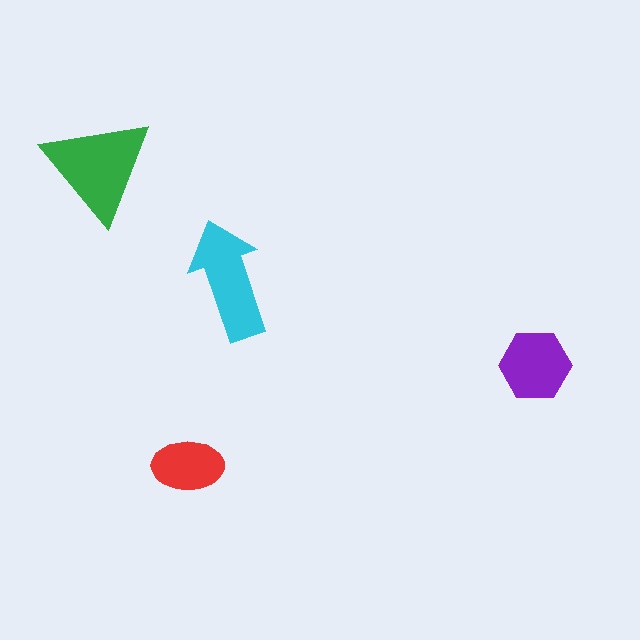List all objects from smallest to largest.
The red ellipse, the purple hexagon, the cyan arrow, the green triangle.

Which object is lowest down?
The red ellipse is bottommost.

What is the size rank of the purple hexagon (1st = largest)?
3rd.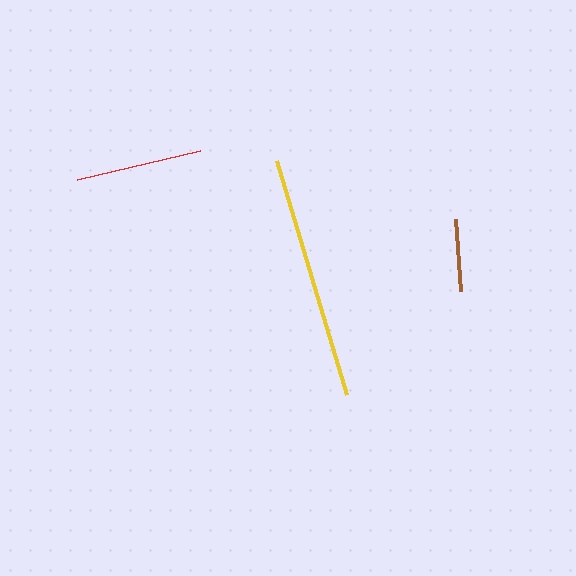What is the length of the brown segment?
The brown segment is approximately 72 pixels long.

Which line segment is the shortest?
The brown line is the shortest at approximately 72 pixels.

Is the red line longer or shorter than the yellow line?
The yellow line is longer than the red line.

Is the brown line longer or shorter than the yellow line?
The yellow line is longer than the brown line.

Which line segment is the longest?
The yellow line is the longest at approximately 245 pixels.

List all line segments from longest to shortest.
From longest to shortest: yellow, red, brown.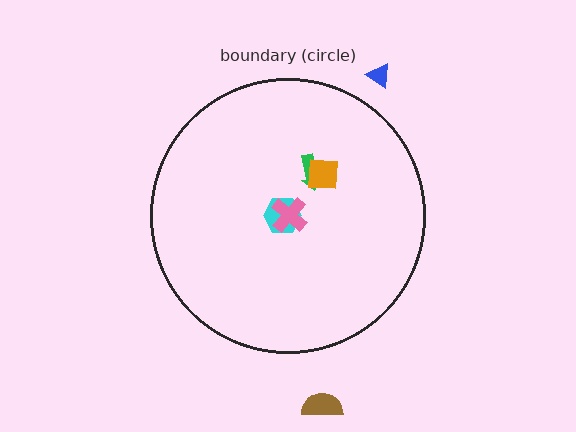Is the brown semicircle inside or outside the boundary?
Outside.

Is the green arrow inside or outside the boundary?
Inside.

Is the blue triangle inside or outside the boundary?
Outside.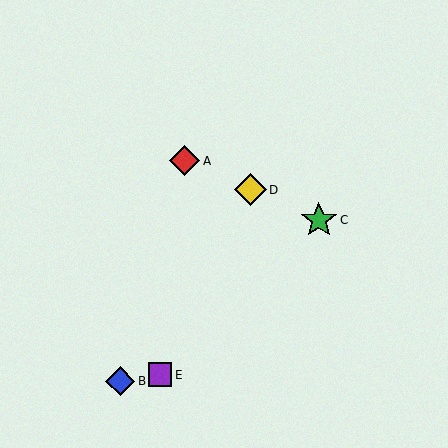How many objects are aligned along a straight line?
3 objects (A, C, D) are aligned along a straight line.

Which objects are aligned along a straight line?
Objects A, C, D are aligned along a straight line.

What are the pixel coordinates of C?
Object C is at (319, 220).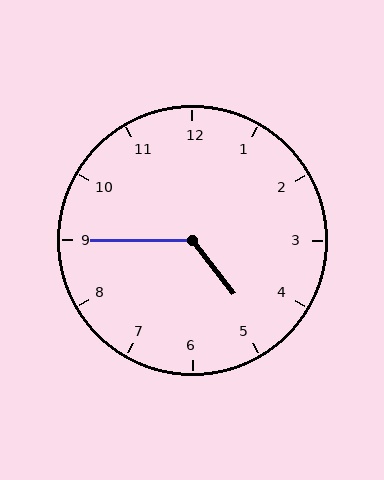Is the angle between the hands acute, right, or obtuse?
It is obtuse.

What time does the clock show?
4:45.